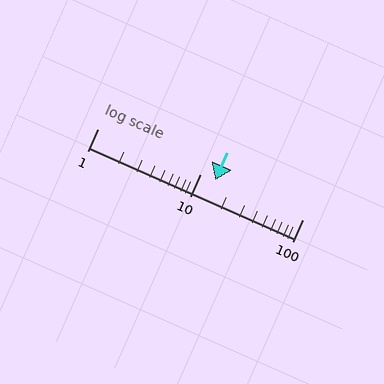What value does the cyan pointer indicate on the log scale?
The pointer indicates approximately 14.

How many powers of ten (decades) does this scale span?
The scale spans 2 decades, from 1 to 100.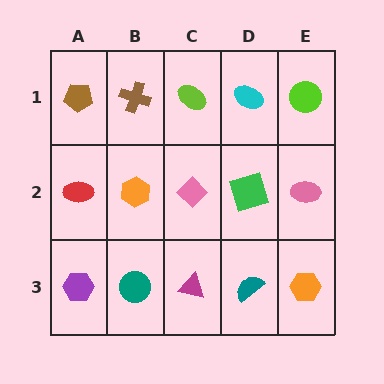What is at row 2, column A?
A red ellipse.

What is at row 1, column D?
A cyan ellipse.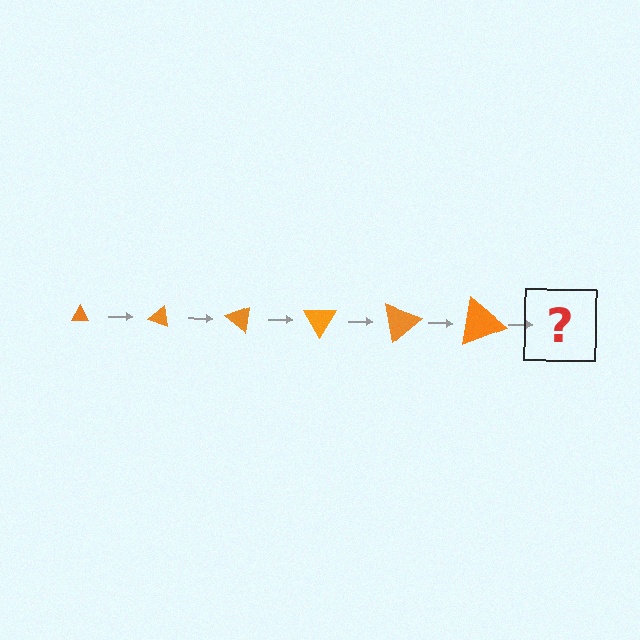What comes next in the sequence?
The next element should be a triangle, larger than the previous one and rotated 120 degrees from the start.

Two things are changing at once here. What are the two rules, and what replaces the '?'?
The two rules are that the triangle grows larger each step and it rotates 20 degrees each step. The '?' should be a triangle, larger than the previous one and rotated 120 degrees from the start.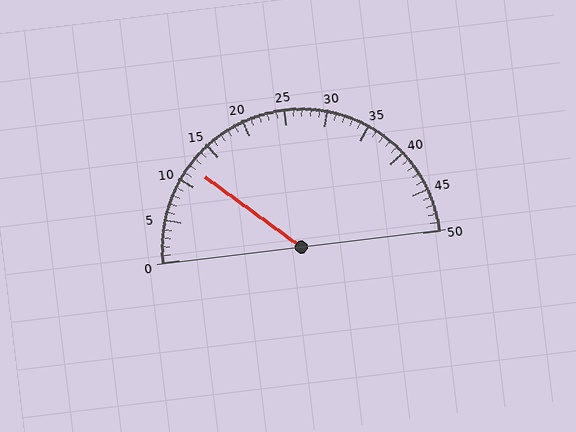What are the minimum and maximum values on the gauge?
The gauge ranges from 0 to 50.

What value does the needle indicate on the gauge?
The needle indicates approximately 12.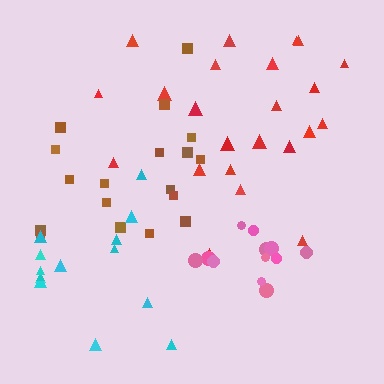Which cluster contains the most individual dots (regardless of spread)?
Red (23).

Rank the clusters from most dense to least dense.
pink, brown, red, cyan.